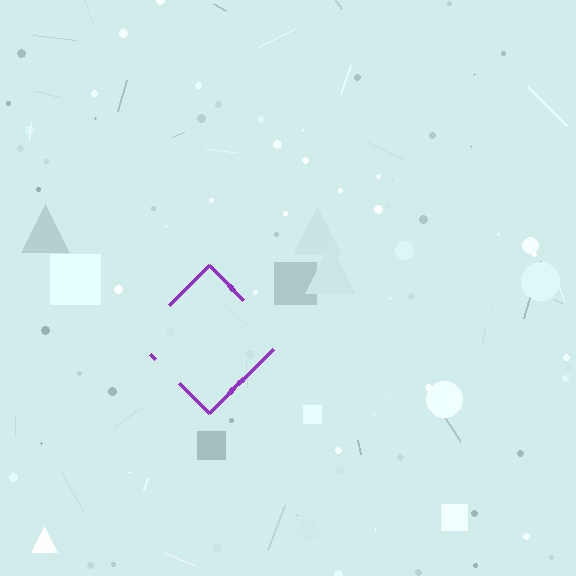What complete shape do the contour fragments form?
The contour fragments form a diamond.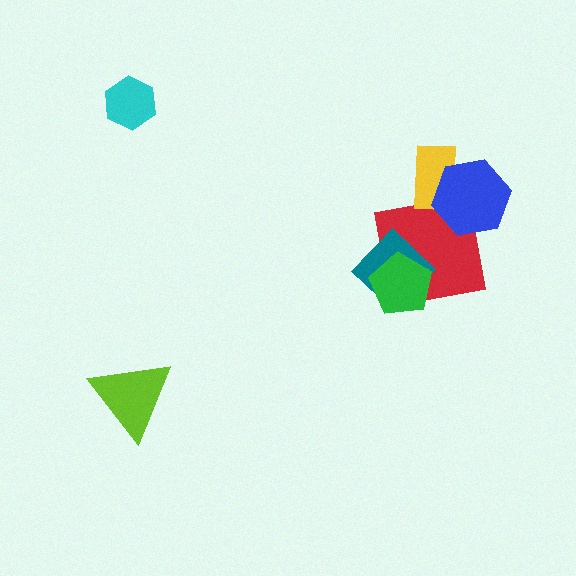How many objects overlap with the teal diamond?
2 objects overlap with the teal diamond.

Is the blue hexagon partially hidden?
No, no other shape covers it.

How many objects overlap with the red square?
3 objects overlap with the red square.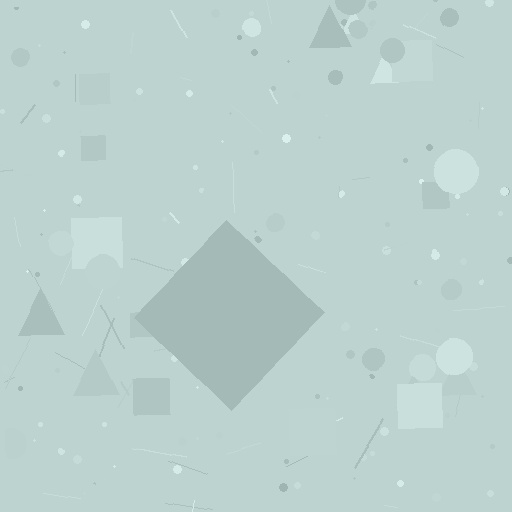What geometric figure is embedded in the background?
A diamond is embedded in the background.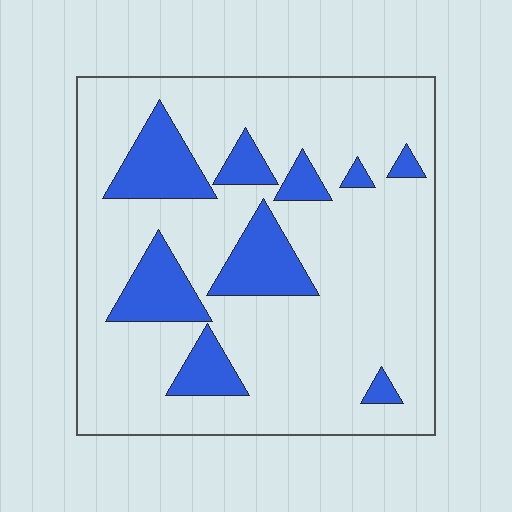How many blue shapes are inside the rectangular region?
9.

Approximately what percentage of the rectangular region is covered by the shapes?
Approximately 20%.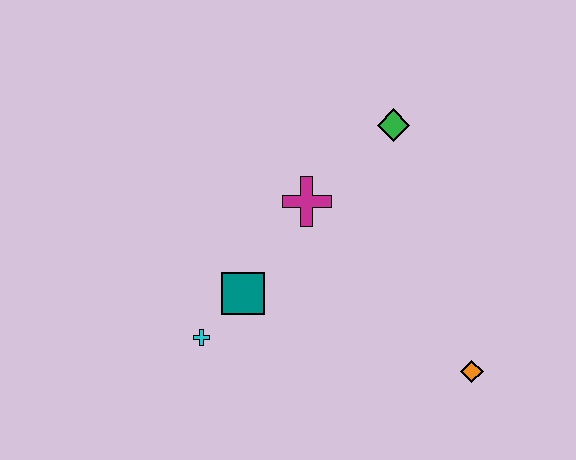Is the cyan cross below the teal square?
Yes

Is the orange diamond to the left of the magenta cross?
No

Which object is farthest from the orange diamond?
The cyan cross is farthest from the orange diamond.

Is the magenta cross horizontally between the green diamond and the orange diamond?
No